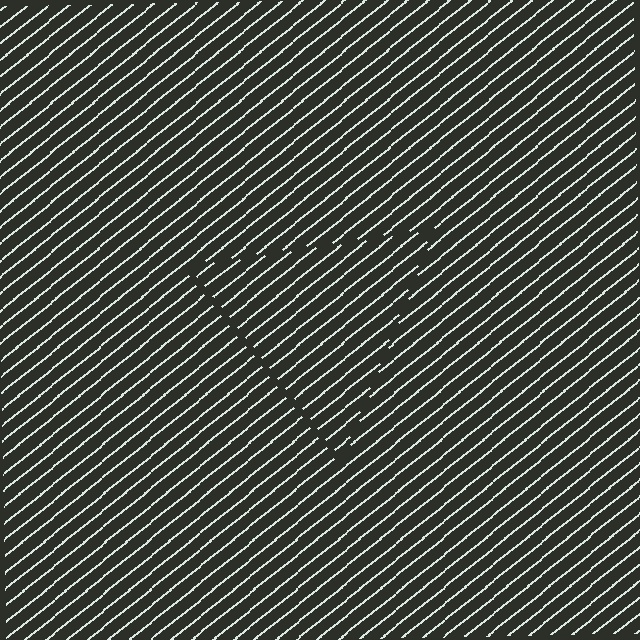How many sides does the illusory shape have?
3 sides — the line-ends trace a triangle.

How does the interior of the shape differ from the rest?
The interior of the shape contains the same grating, shifted by half a period — the contour is defined by the phase discontinuity where line-ends from the inner and outer gratings abut.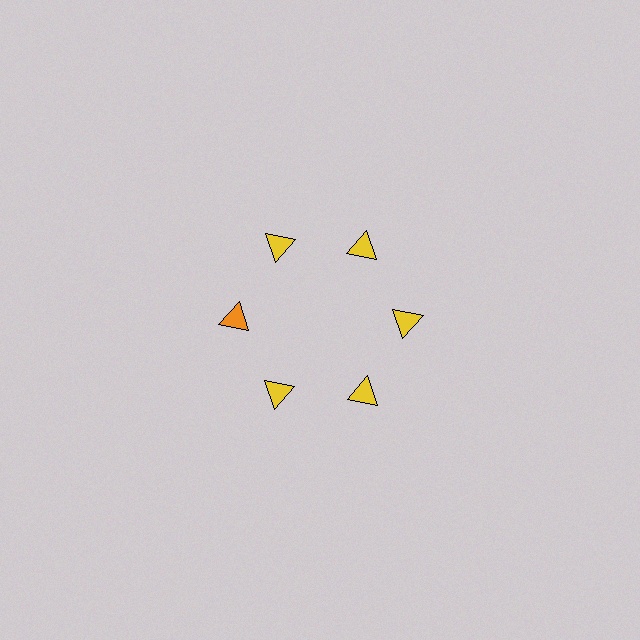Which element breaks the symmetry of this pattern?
The orange triangle at roughly the 9 o'clock position breaks the symmetry. All other shapes are yellow triangles.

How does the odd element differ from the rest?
It has a different color: orange instead of yellow.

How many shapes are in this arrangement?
There are 6 shapes arranged in a ring pattern.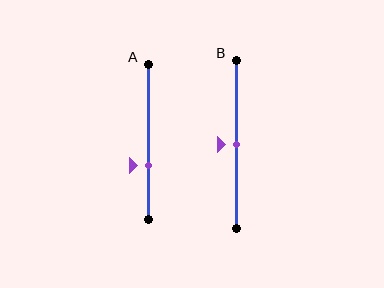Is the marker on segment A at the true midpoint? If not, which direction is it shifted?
No, the marker on segment A is shifted downward by about 15% of the segment length.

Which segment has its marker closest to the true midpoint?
Segment B has its marker closest to the true midpoint.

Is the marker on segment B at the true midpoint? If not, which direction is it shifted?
Yes, the marker on segment B is at the true midpoint.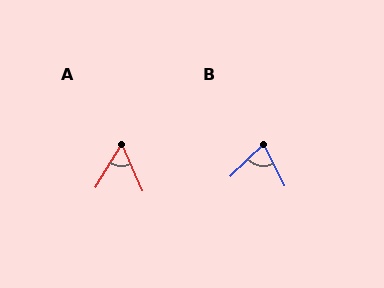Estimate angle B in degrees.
Approximately 73 degrees.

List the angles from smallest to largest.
A (54°), B (73°).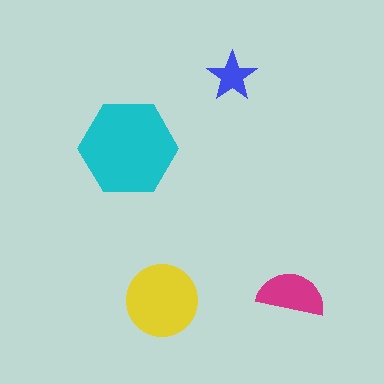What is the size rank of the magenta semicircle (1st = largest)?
3rd.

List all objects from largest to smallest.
The cyan hexagon, the yellow circle, the magenta semicircle, the blue star.